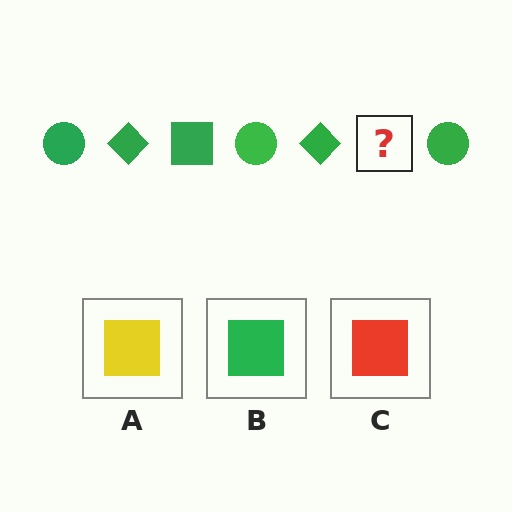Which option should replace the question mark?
Option B.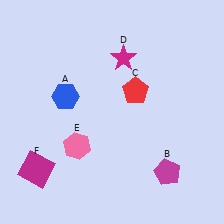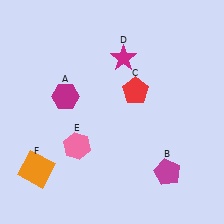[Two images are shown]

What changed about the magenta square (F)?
In Image 1, F is magenta. In Image 2, it changed to orange.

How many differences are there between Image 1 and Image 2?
There are 2 differences between the two images.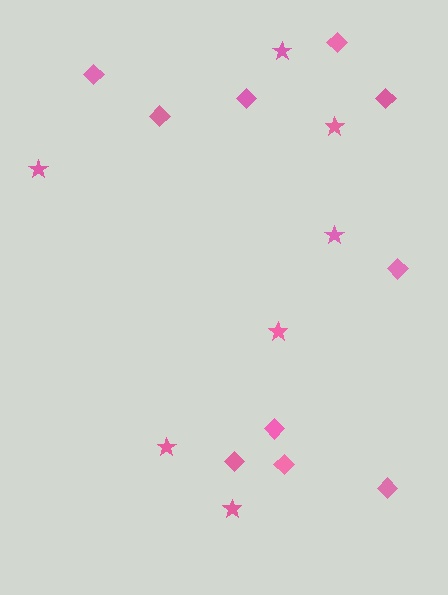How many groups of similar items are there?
There are 2 groups: one group of diamonds (10) and one group of stars (7).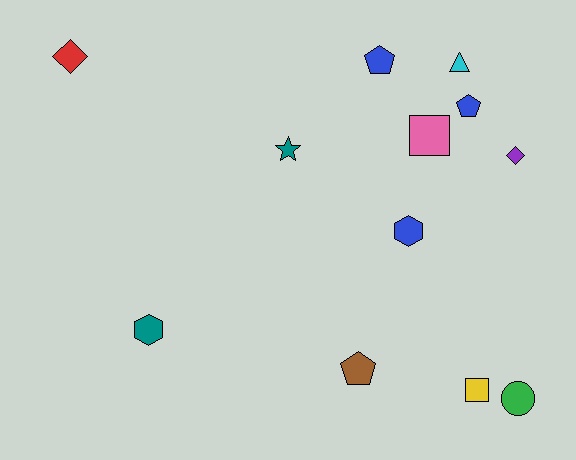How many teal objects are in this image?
There are 2 teal objects.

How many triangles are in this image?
There is 1 triangle.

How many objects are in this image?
There are 12 objects.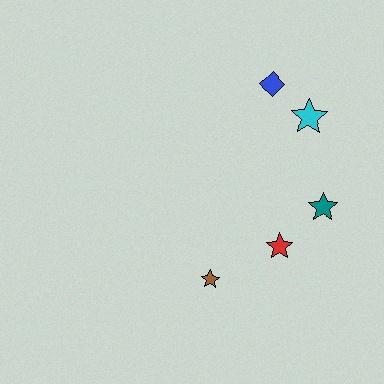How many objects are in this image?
There are 5 objects.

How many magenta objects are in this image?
There are no magenta objects.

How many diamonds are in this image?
There is 1 diamond.